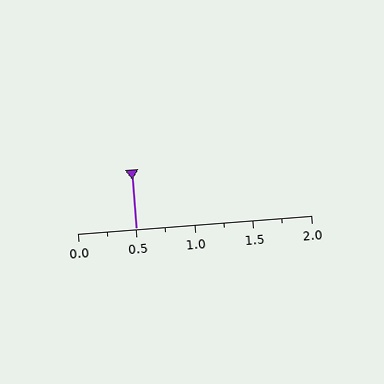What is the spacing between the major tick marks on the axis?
The major ticks are spaced 0.5 apart.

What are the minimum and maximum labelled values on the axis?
The axis runs from 0.0 to 2.0.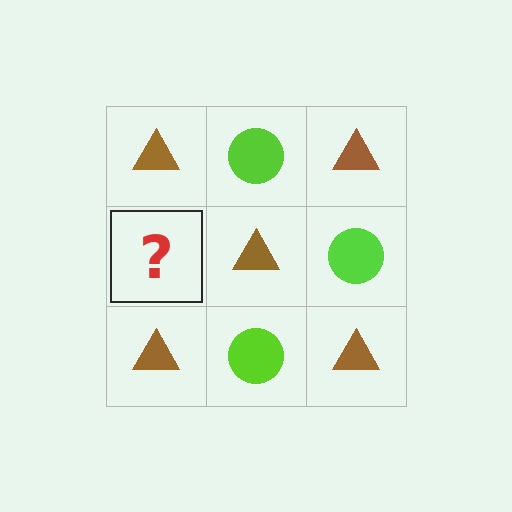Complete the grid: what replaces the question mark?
The question mark should be replaced with a lime circle.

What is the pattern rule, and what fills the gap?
The rule is that it alternates brown triangle and lime circle in a checkerboard pattern. The gap should be filled with a lime circle.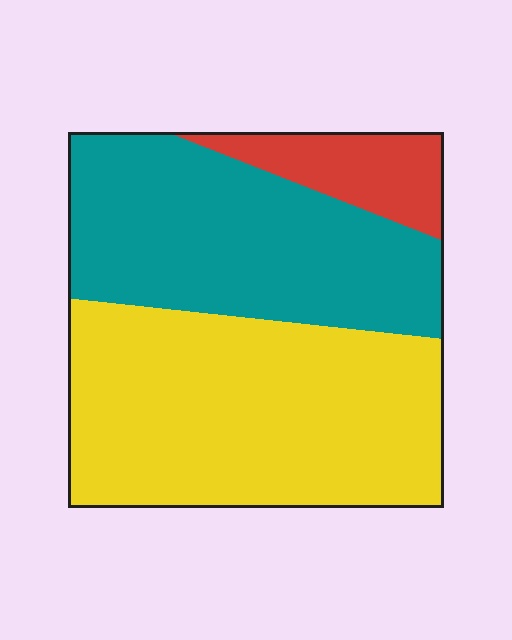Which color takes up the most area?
Yellow, at roughly 50%.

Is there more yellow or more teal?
Yellow.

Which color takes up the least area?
Red, at roughly 10%.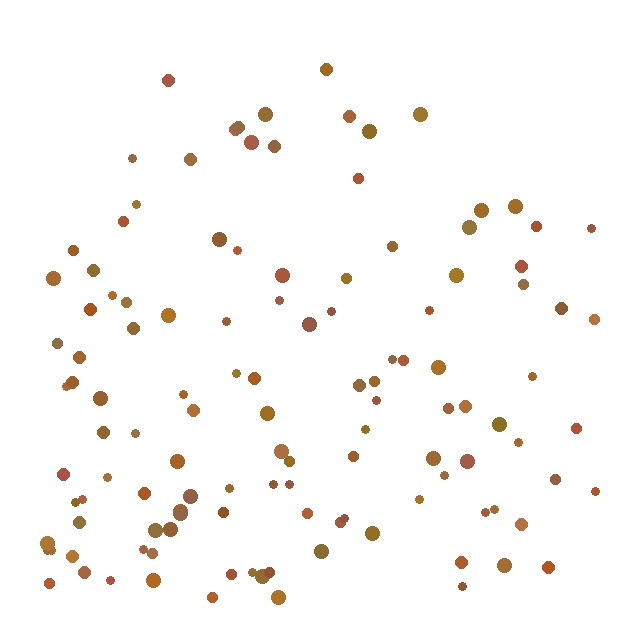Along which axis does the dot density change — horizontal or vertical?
Vertical.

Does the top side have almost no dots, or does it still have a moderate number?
Still a moderate number, just noticeably fewer than the bottom.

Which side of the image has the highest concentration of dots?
The bottom.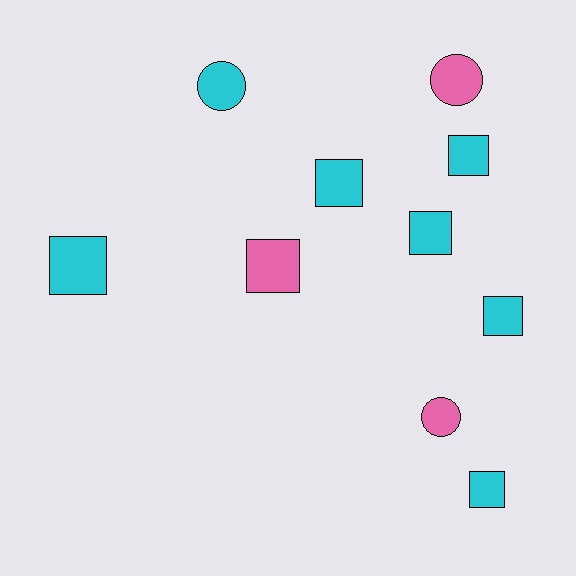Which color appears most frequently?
Cyan, with 7 objects.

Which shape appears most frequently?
Square, with 7 objects.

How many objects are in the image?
There are 10 objects.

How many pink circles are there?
There are 2 pink circles.